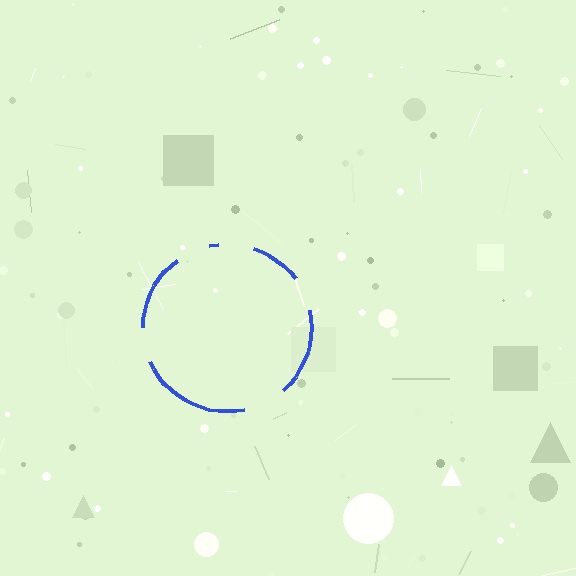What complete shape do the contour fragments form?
The contour fragments form a circle.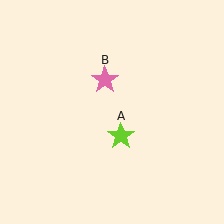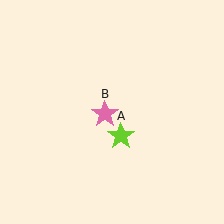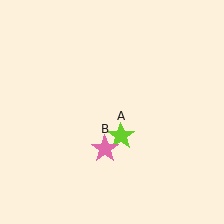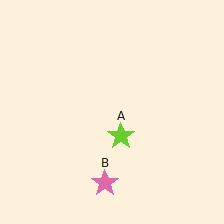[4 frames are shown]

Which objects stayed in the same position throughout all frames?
Lime star (object A) remained stationary.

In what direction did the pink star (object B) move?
The pink star (object B) moved down.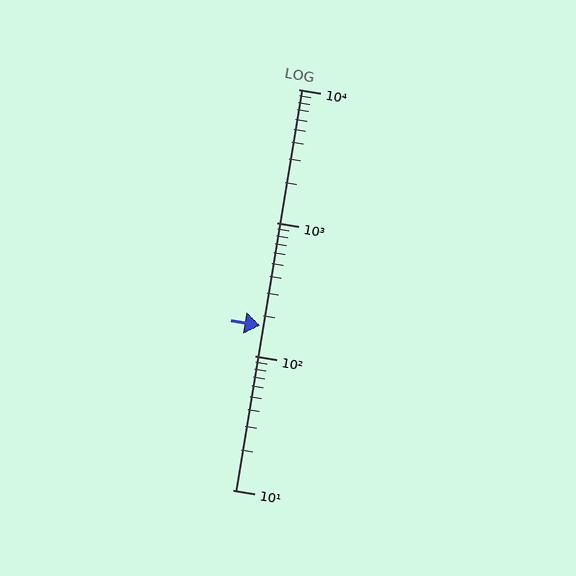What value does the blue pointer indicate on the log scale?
The pointer indicates approximately 170.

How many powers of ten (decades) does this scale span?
The scale spans 3 decades, from 10 to 10000.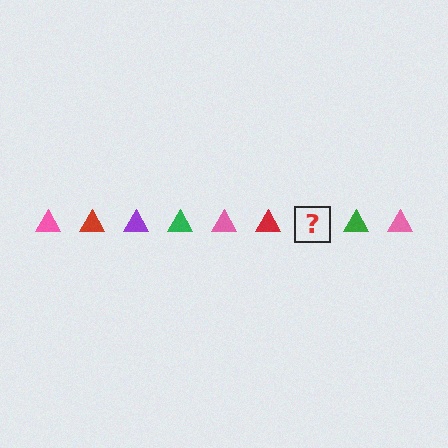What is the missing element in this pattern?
The missing element is a purple triangle.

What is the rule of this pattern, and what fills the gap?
The rule is that the pattern cycles through pink, red, purple, green triangles. The gap should be filled with a purple triangle.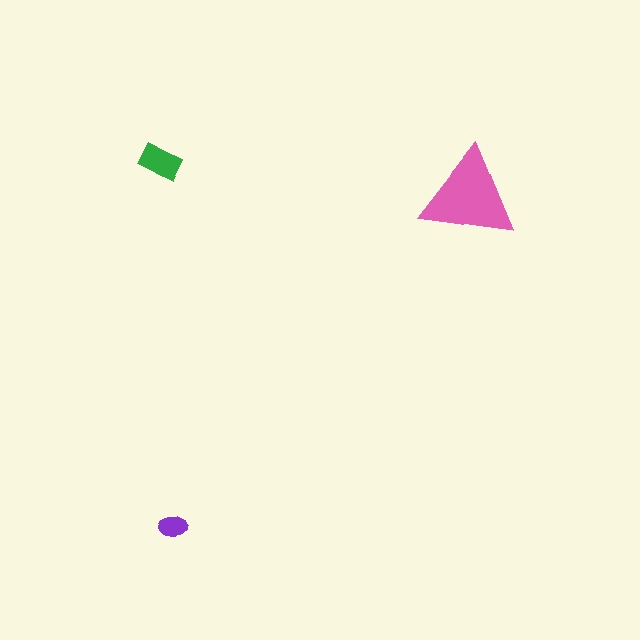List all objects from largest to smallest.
The pink triangle, the green rectangle, the purple ellipse.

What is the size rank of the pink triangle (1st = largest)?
1st.